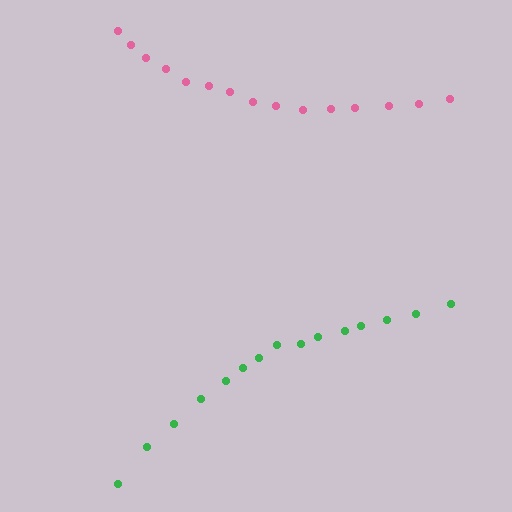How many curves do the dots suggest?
There are 2 distinct paths.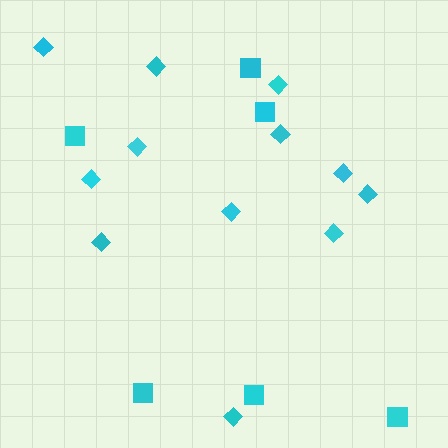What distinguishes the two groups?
There are 2 groups: one group of squares (6) and one group of diamonds (12).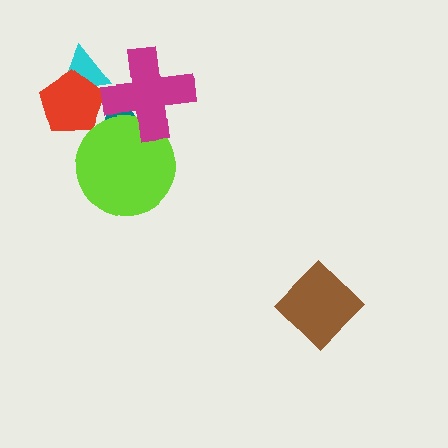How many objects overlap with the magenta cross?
3 objects overlap with the magenta cross.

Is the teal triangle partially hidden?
Yes, it is partially covered by another shape.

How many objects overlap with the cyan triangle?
2 objects overlap with the cyan triangle.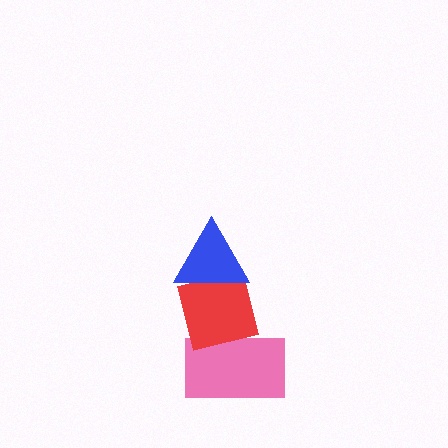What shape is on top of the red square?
The blue triangle is on top of the red square.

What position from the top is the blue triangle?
The blue triangle is 1st from the top.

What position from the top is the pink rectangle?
The pink rectangle is 3rd from the top.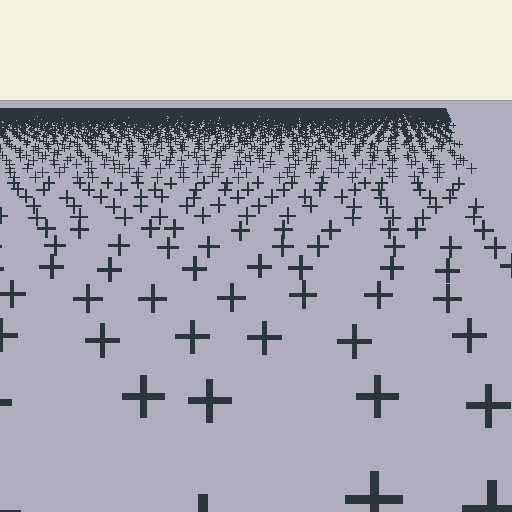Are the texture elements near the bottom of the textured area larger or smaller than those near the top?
Larger. Near the bottom, elements are closer to the viewer and appear at a bigger on-screen size.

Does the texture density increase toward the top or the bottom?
Density increases toward the top.